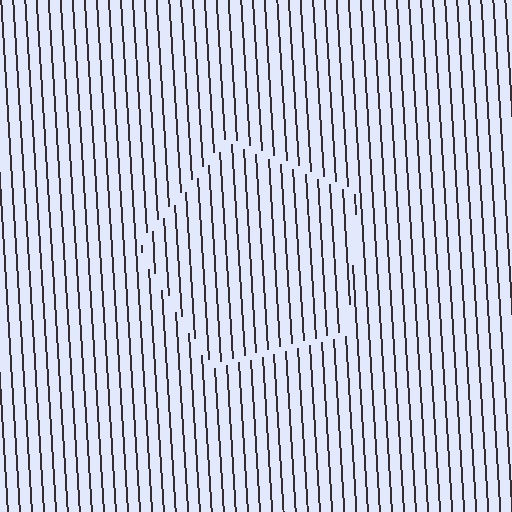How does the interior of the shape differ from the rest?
The interior of the shape contains the same grating, shifted by half a period — the contour is defined by the phase discontinuity where line-ends from the inner and outer gratings abut.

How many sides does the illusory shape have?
5 sides — the line-ends trace a pentagon.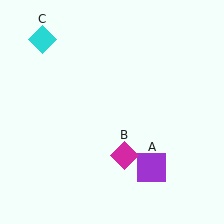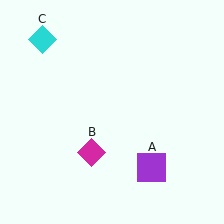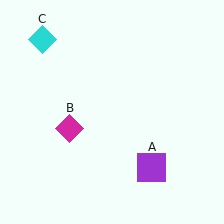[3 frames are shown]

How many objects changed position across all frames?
1 object changed position: magenta diamond (object B).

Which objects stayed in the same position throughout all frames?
Purple square (object A) and cyan diamond (object C) remained stationary.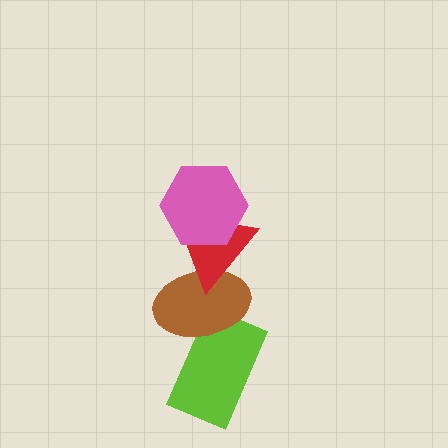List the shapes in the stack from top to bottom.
From top to bottom: the pink hexagon, the red triangle, the brown ellipse, the lime rectangle.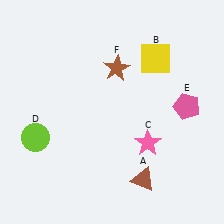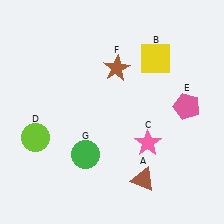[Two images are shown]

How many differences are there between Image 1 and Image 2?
There is 1 difference between the two images.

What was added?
A green circle (G) was added in Image 2.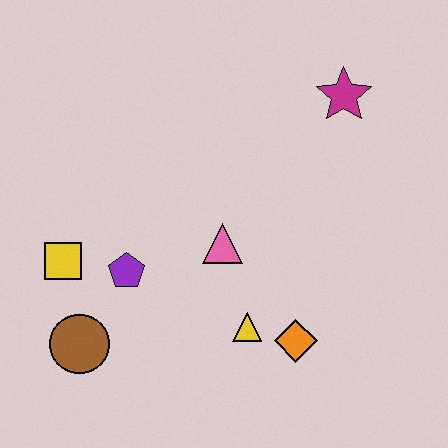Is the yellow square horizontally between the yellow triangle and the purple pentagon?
No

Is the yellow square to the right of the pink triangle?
No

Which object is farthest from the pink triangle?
The magenta star is farthest from the pink triangle.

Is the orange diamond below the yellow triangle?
Yes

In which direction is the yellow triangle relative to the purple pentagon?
The yellow triangle is to the right of the purple pentagon.